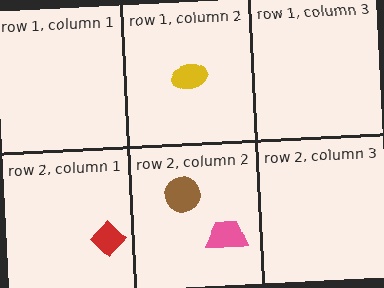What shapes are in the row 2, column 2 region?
The brown circle, the pink trapezoid.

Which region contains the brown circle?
The row 2, column 2 region.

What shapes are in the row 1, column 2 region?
The yellow ellipse.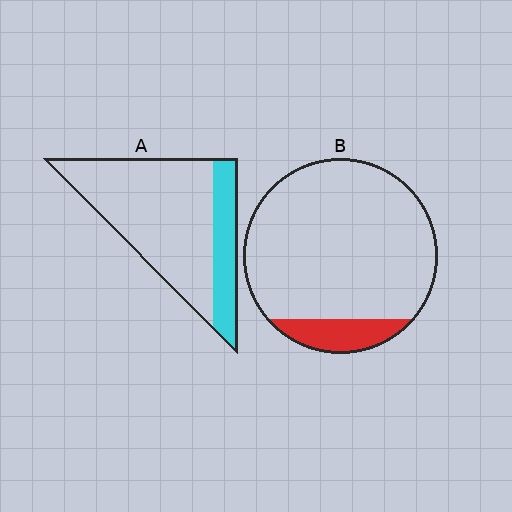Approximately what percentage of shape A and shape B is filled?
A is approximately 25% and B is approximately 10%.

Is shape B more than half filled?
No.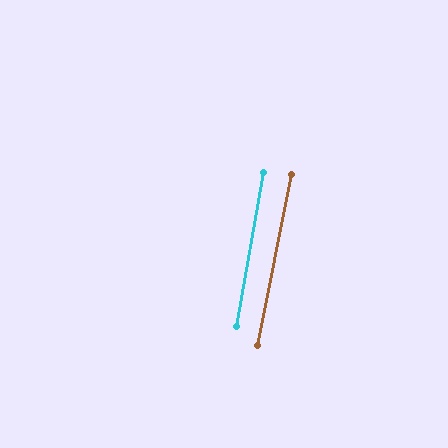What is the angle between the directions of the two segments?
Approximately 1 degree.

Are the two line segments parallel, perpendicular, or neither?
Parallel — their directions differ by only 1.5°.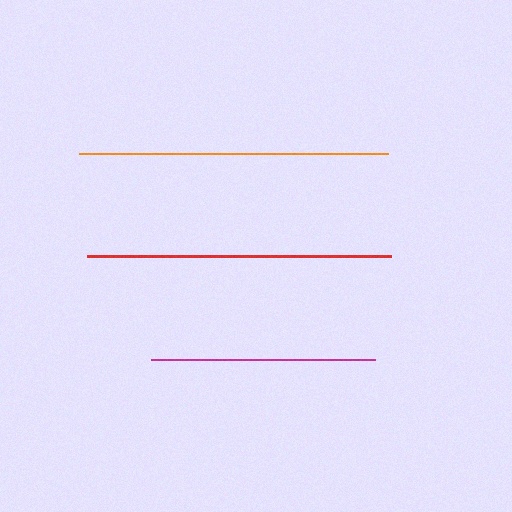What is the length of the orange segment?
The orange segment is approximately 309 pixels long.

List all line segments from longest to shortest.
From longest to shortest: orange, red, magenta.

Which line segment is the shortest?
The magenta line is the shortest at approximately 224 pixels.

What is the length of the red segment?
The red segment is approximately 304 pixels long.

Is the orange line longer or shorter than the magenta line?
The orange line is longer than the magenta line.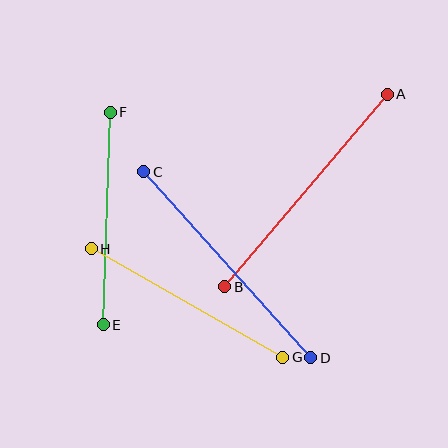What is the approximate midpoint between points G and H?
The midpoint is at approximately (187, 303) pixels.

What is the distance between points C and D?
The distance is approximately 250 pixels.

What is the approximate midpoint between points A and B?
The midpoint is at approximately (306, 191) pixels.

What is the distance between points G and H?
The distance is approximately 220 pixels.